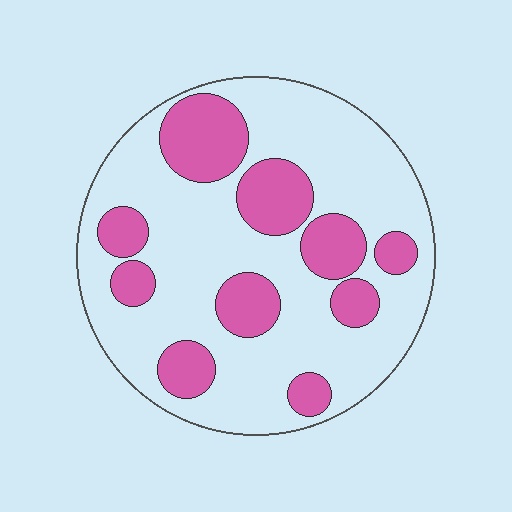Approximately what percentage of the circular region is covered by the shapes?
Approximately 30%.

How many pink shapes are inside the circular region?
10.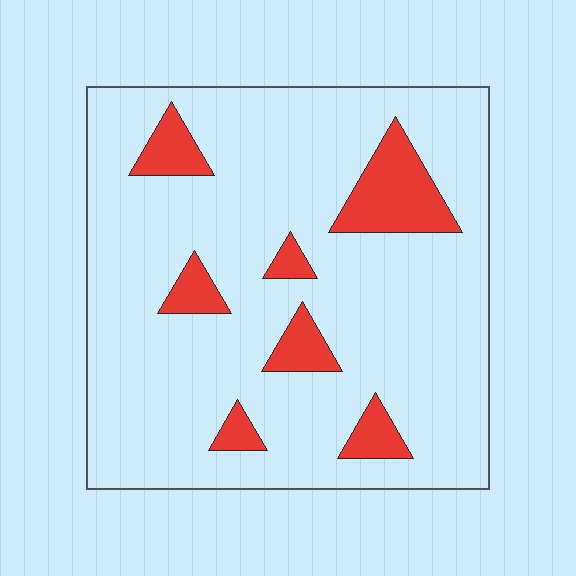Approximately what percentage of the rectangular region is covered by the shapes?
Approximately 15%.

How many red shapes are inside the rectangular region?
7.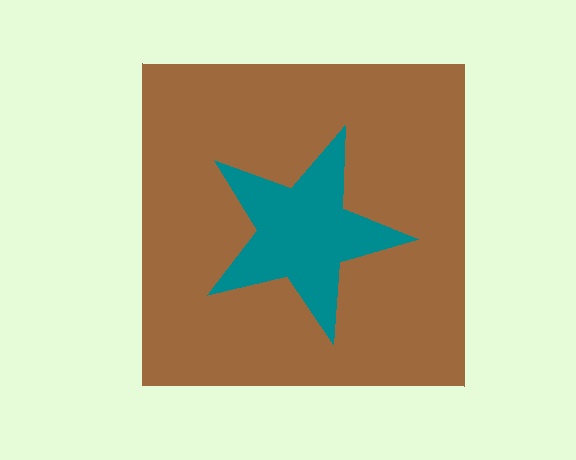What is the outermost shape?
The brown square.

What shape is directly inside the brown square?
The teal star.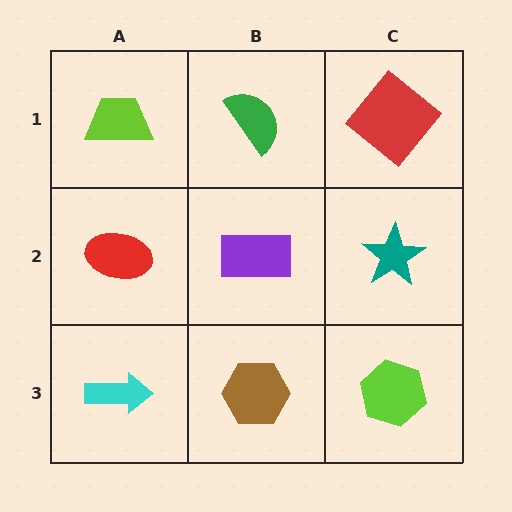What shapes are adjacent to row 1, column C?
A teal star (row 2, column C), a green semicircle (row 1, column B).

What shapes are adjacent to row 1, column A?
A red ellipse (row 2, column A), a green semicircle (row 1, column B).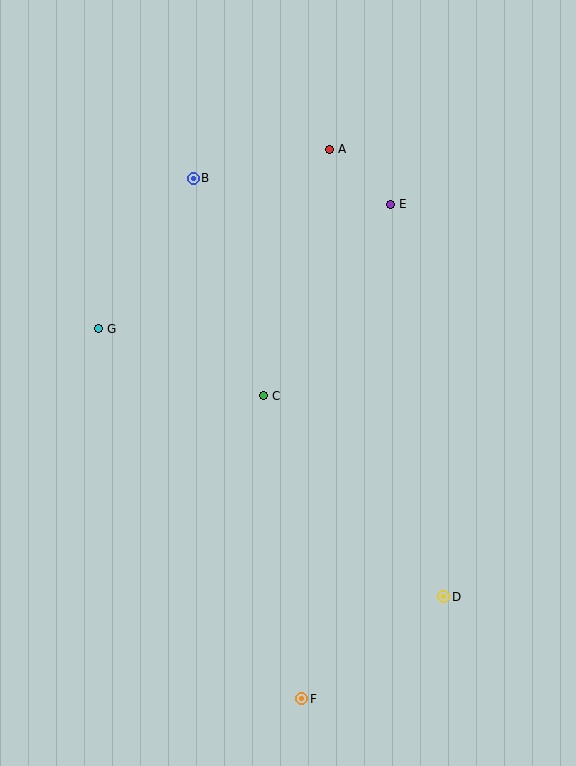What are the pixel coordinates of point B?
Point B is at (193, 178).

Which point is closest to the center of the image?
Point C at (264, 396) is closest to the center.